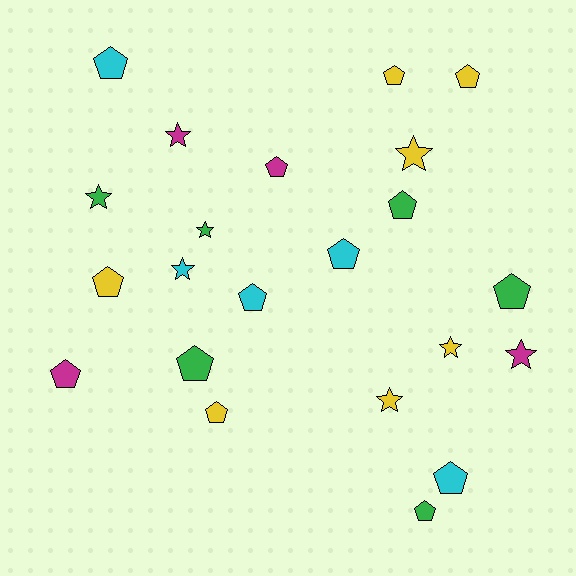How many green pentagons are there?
There are 4 green pentagons.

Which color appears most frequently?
Yellow, with 7 objects.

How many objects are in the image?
There are 22 objects.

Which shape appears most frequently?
Pentagon, with 14 objects.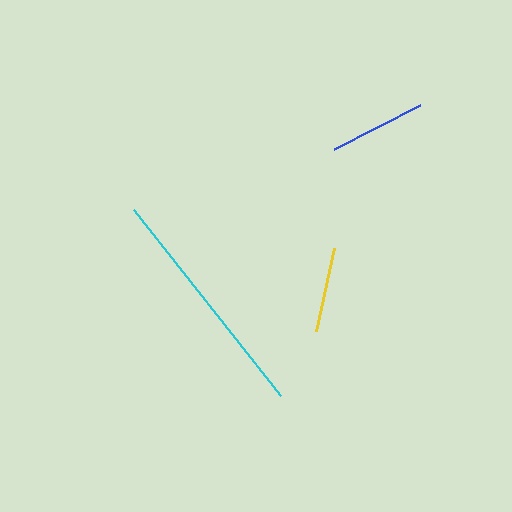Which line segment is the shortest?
The yellow line is the shortest at approximately 85 pixels.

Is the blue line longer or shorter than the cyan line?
The cyan line is longer than the blue line.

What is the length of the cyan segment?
The cyan segment is approximately 237 pixels long.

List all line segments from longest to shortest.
From longest to shortest: cyan, blue, yellow.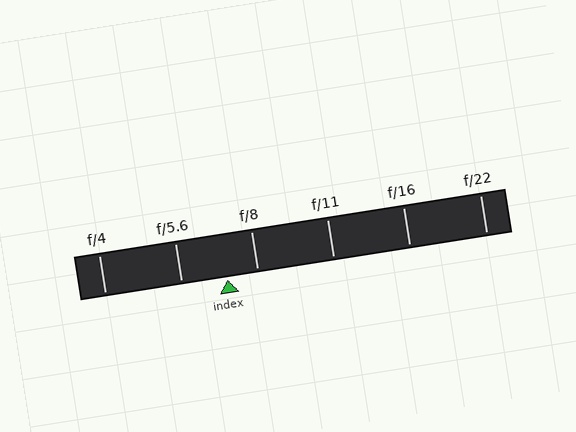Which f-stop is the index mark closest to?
The index mark is closest to f/8.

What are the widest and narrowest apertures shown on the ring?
The widest aperture shown is f/4 and the narrowest is f/22.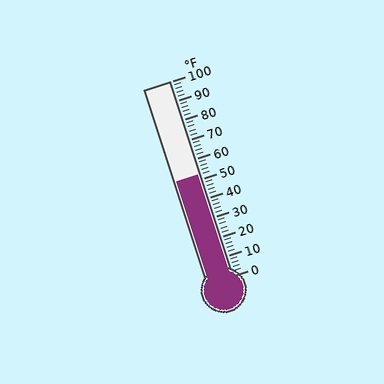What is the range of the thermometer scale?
The thermometer scale ranges from 0°F to 100°F.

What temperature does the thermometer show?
The thermometer shows approximately 52°F.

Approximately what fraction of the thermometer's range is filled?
The thermometer is filled to approximately 50% of its range.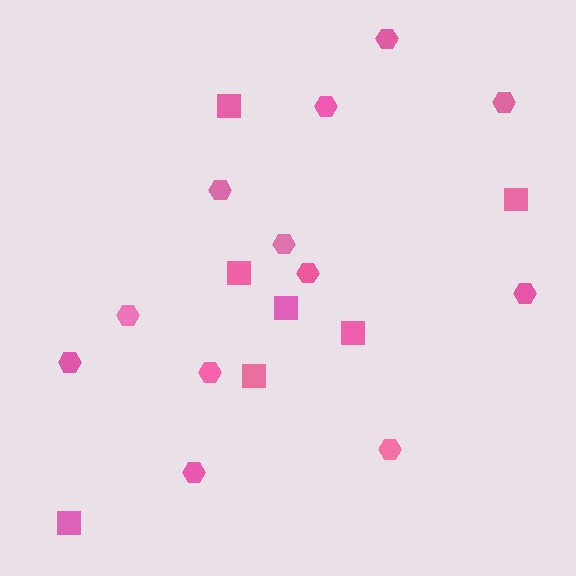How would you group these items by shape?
There are 2 groups: one group of squares (7) and one group of hexagons (12).